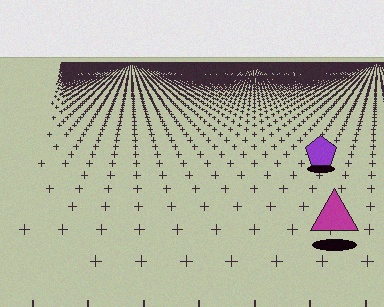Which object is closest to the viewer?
The magenta triangle is closest. The texture marks near it are larger and more spread out.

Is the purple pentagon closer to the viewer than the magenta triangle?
No. The magenta triangle is closer — you can tell from the texture gradient: the ground texture is coarser near it.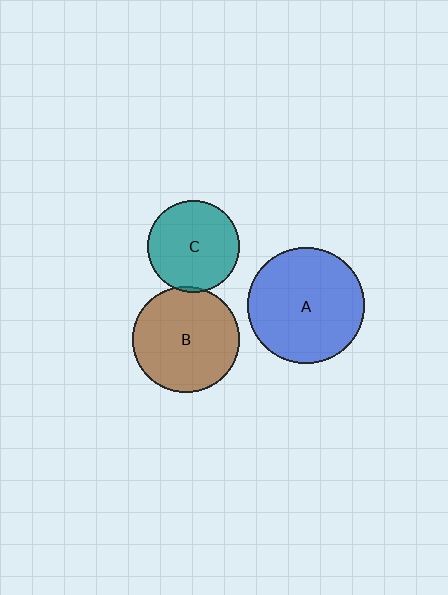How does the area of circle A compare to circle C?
Approximately 1.6 times.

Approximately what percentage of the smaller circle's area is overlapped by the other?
Approximately 5%.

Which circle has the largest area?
Circle A (blue).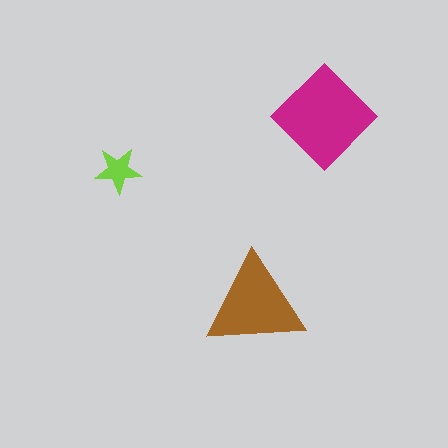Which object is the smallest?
The lime star.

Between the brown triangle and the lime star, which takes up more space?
The brown triangle.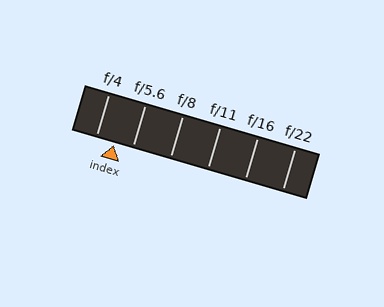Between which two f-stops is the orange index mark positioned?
The index mark is between f/4 and f/5.6.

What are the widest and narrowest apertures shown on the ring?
The widest aperture shown is f/4 and the narrowest is f/22.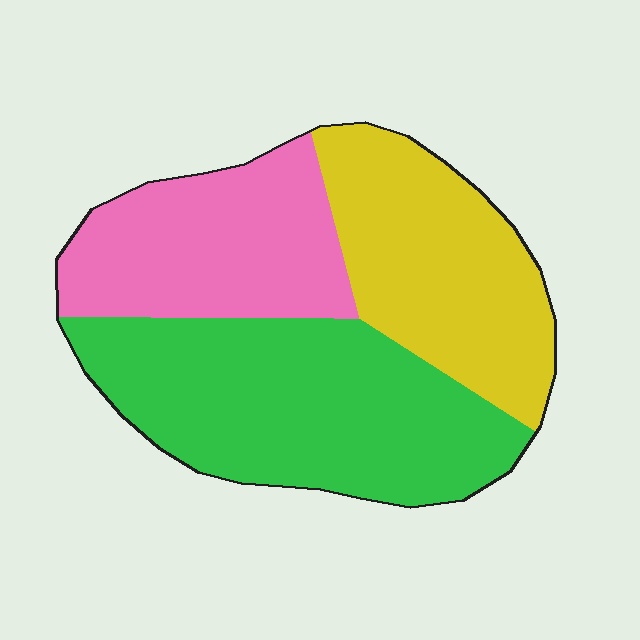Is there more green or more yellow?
Green.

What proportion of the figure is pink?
Pink covers around 25% of the figure.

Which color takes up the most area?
Green, at roughly 45%.